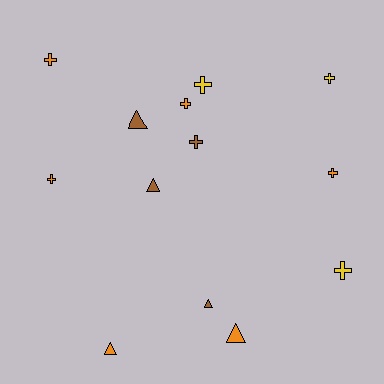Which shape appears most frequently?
Cross, with 8 objects.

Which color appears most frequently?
Orange, with 6 objects.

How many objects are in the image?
There are 13 objects.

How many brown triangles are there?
There are 3 brown triangles.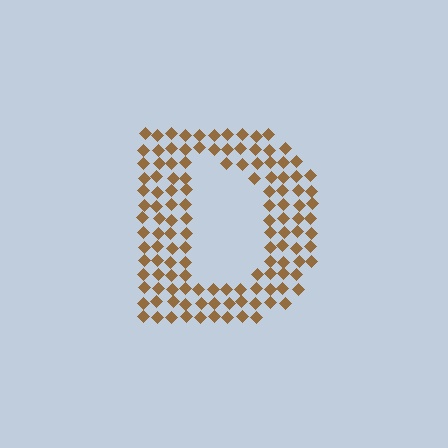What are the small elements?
The small elements are diamonds.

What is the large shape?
The large shape is the letter D.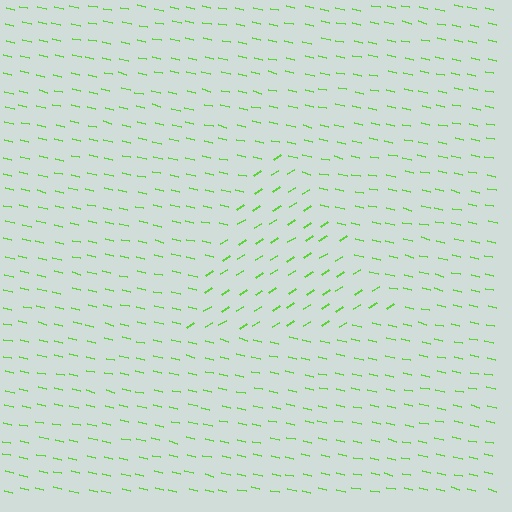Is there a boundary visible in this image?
Yes, there is a texture boundary formed by a change in line orientation.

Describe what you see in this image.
The image is filled with small lime line segments. A triangle region in the image has lines oriented differently from the surrounding lines, creating a visible texture boundary.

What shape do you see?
I see a triangle.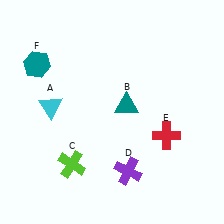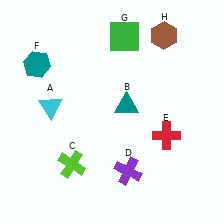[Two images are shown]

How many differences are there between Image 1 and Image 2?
There are 2 differences between the two images.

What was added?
A green square (G), a brown hexagon (H) were added in Image 2.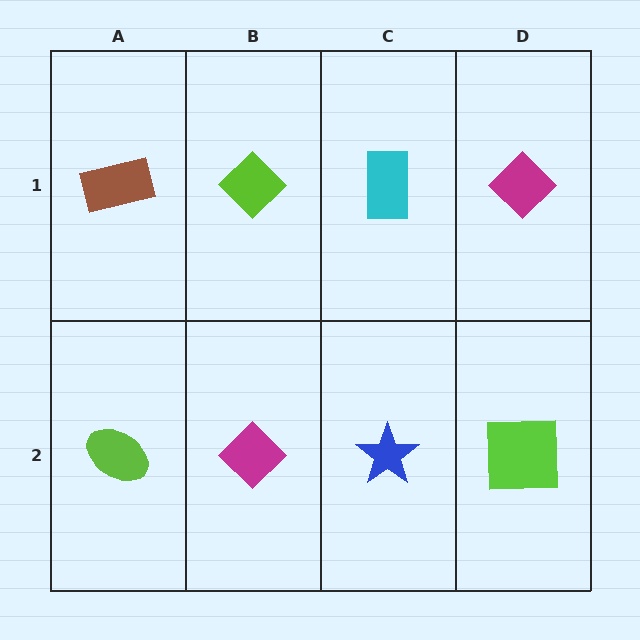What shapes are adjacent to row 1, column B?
A magenta diamond (row 2, column B), a brown rectangle (row 1, column A), a cyan rectangle (row 1, column C).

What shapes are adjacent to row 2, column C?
A cyan rectangle (row 1, column C), a magenta diamond (row 2, column B), a lime square (row 2, column D).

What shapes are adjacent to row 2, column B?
A lime diamond (row 1, column B), a lime ellipse (row 2, column A), a blue star (row 2, column C).